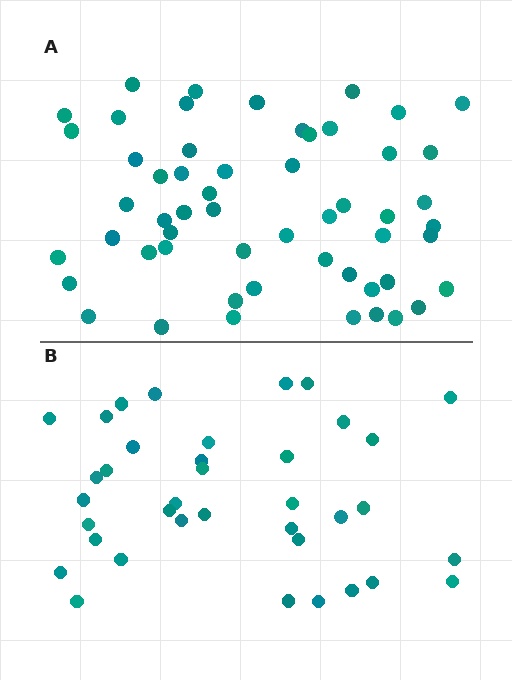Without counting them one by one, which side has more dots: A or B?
Region A (the top region) has more dots.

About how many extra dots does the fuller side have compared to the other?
Region A has approximately 20 more dots than region B.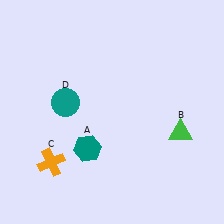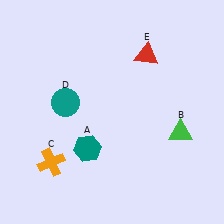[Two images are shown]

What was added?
A red triangle (E) was added in Image 2.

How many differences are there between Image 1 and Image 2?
There is 1 difference between the two images.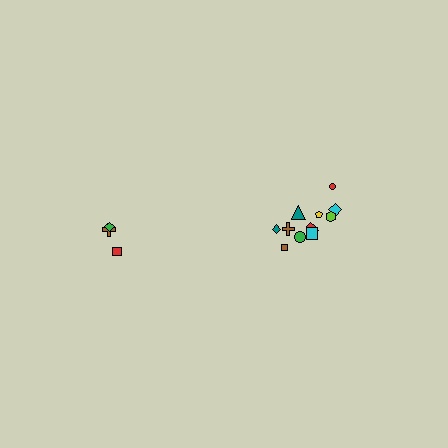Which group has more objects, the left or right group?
The right group.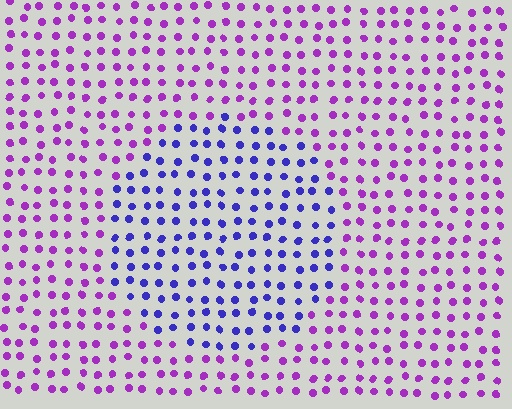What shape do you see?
I see a circle.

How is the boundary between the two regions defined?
The boundary is defined purely by a slight shift in hue (about 45 degrees). Spacing, size, and orientation are identical on both sides.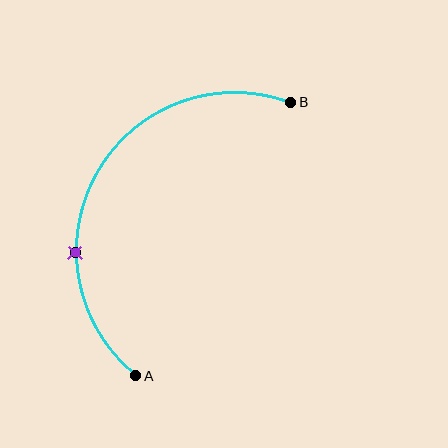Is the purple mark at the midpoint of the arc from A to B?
No. The purple mark lies on the arc but is closer to endpoint A. The arc midpoint would be at the point on the curve equidistant along the arc from both A and B.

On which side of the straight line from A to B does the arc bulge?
The arc bulges to the left of the straight line connecting A and B.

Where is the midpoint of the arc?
The arc midpoint is the point on the curve farthest from the straight line joining A and B. It sits to the left of that line.